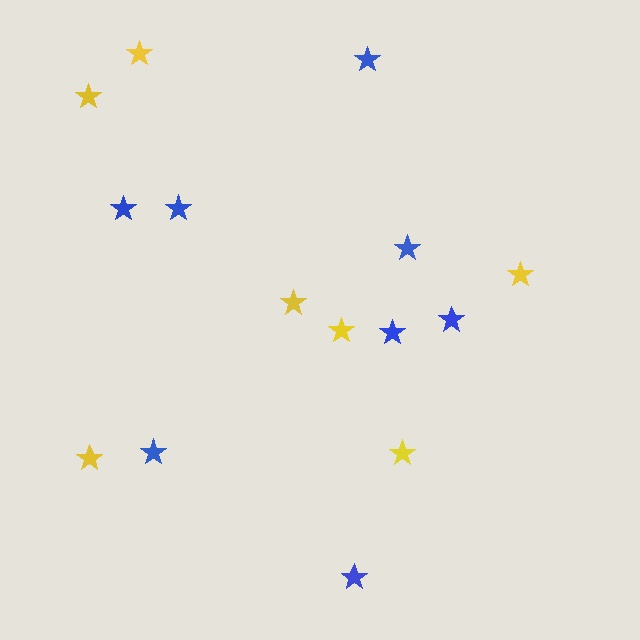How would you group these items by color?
There are 2 groups: one group of yellow stars (7) and one group of blue stars (8).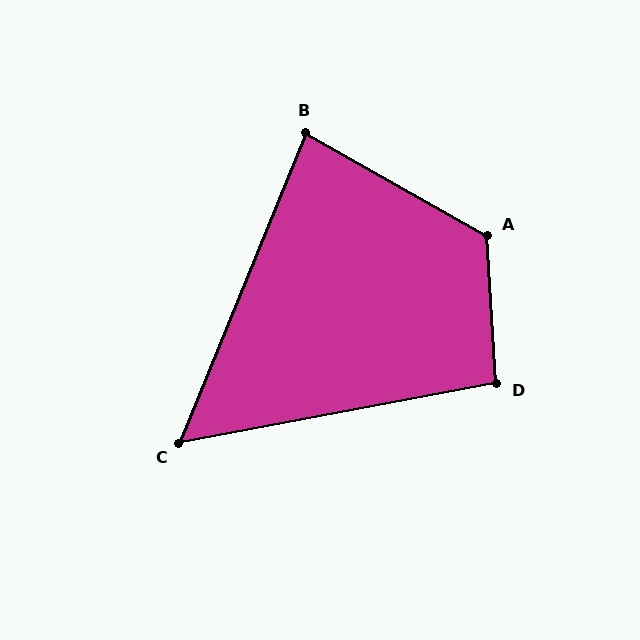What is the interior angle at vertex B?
Approximately 83 degrees (acute).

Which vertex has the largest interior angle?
A, at approximately 123 degrees.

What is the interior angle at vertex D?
Approximately 97 degrees (obtuse).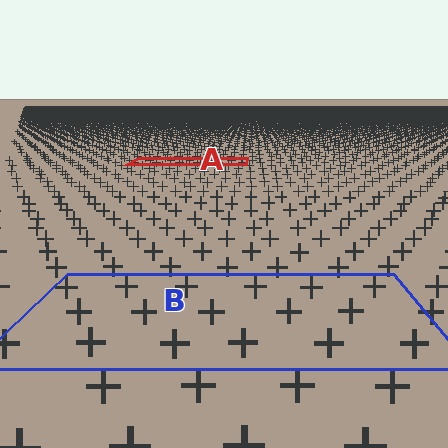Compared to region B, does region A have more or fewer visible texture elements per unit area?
Region A has more texture elements per unit area — they are packed more densely because it is farther away.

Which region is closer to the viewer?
Region B is closer. The texture elements there are larger and more spread out.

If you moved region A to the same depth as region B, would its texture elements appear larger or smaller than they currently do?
They would appear larger. At a closer depth, the same texture elements are projected at a bigger on-screen size.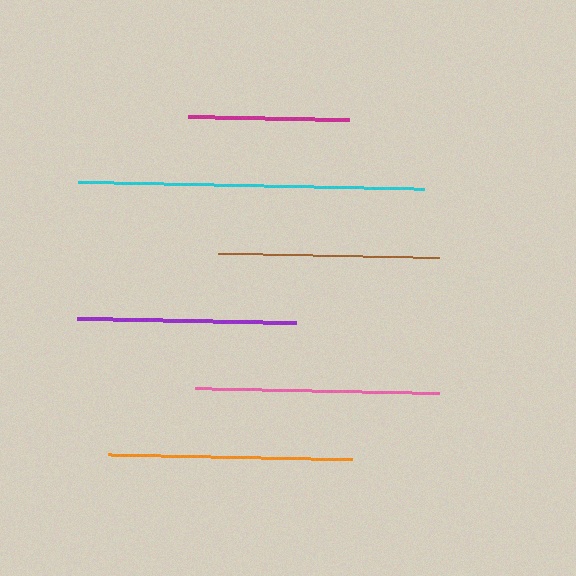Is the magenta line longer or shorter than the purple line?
The purple line is longer than the magenta line.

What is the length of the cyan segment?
The cyan segment is approximately 346 pixels long.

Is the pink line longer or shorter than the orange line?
The pink line is longer than the orange line.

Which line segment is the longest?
The cyan line is the longest at approximately 346 pixels.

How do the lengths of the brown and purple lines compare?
The brown and purple lines are approximately the same length.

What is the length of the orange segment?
The orange segment is approximately 243 pixels long.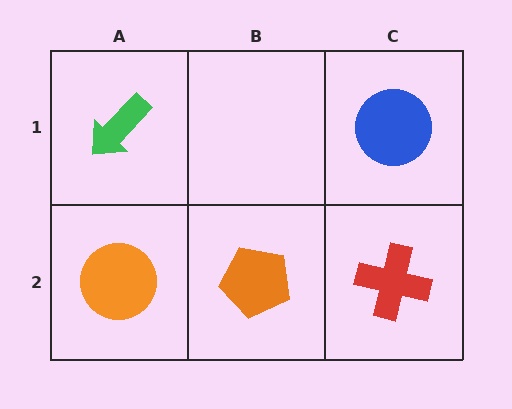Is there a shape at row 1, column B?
No, that cell is empty.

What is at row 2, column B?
An orange pentagon.